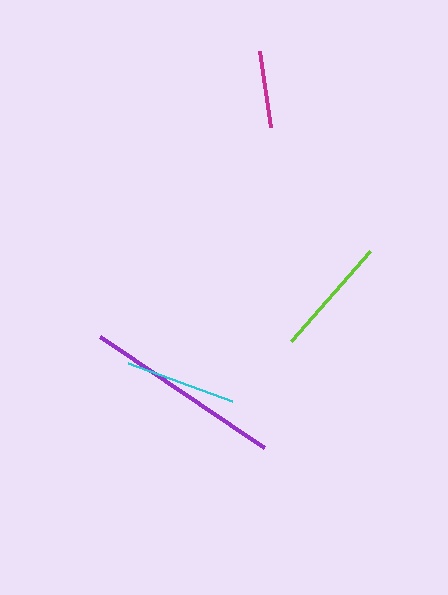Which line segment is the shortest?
The magenta line is the shortest at approximately 77 pixels.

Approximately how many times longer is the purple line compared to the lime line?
The purple line is approximately 1.7 times the length of the lime line.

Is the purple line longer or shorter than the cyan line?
The purple line is longer than the cyan line.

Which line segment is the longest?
The purple line is the longest at approximately 198 pixels.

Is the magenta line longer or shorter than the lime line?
The lime line is longer than the magenta line.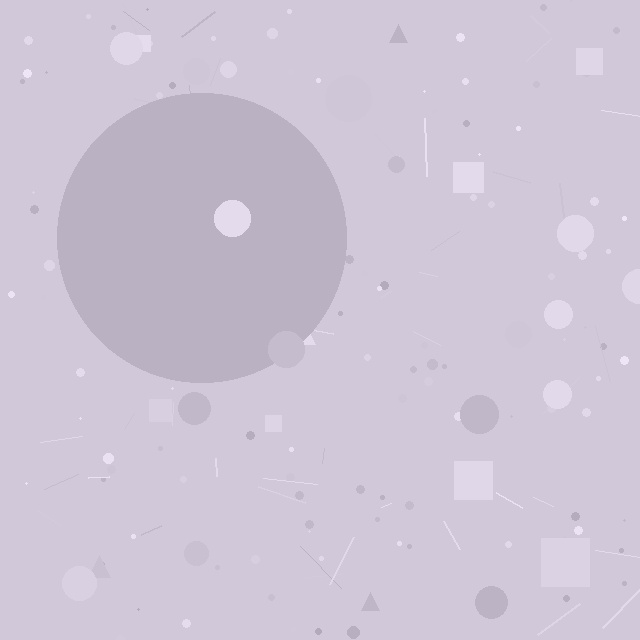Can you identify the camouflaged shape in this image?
The camouflaged shape is a circle.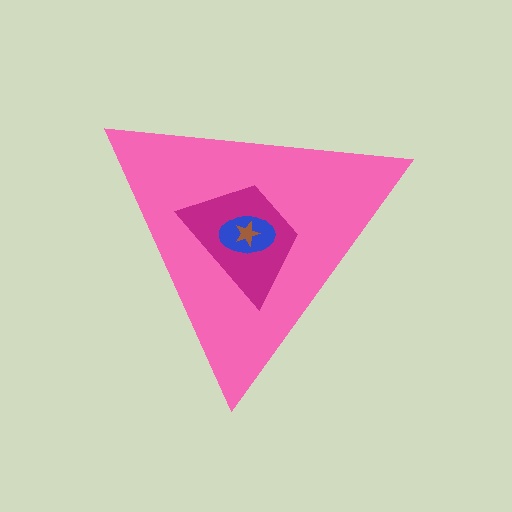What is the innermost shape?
The brown star.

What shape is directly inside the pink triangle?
The magenta trapezoid.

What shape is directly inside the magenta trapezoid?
The blue ellipse.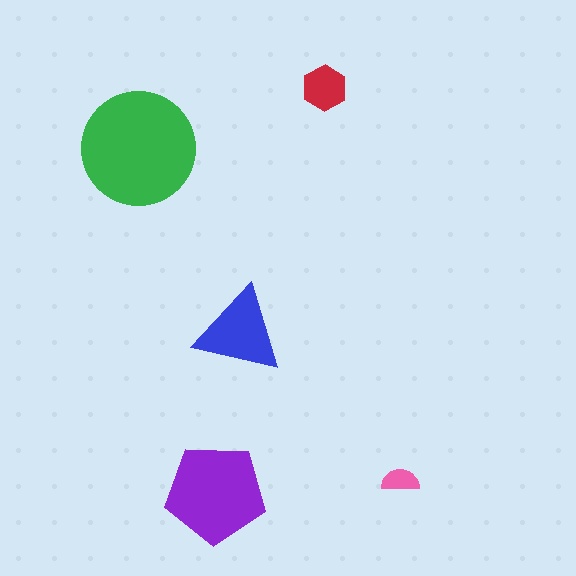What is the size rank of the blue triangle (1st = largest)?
3rd.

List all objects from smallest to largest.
The pink semicircle, the red hexagon, the blue triangle, the purple pentagon, the green circle.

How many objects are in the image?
There are 5 objects in the image.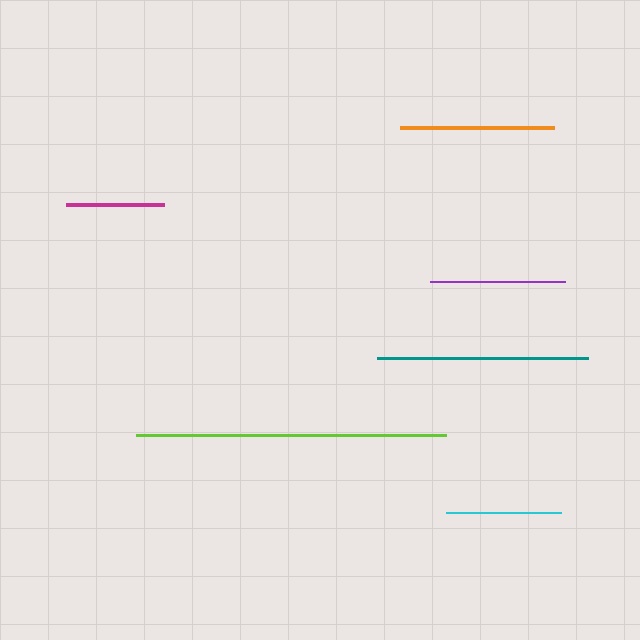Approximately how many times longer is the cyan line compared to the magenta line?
The cyan line is approximately 1.2 times the length of the magenta line.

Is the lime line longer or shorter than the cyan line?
The lime line is longer than the cyan line.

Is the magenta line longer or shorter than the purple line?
The purple line is longer than the magenta line.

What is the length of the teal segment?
The teal segment is approximately 212 pixels long.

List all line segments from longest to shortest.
From longest to shortest: lime, teal, orange, purple, cyan, magenta.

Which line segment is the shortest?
The magenta line is the shortest at approximately 98 pixels.